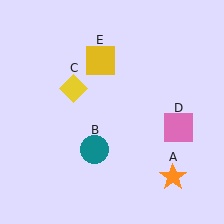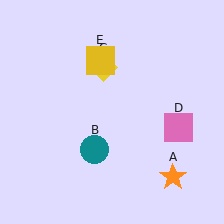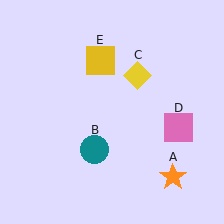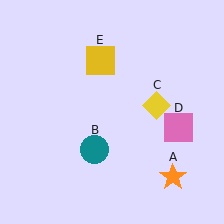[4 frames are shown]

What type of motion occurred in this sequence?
The yellow diamond (object C) rotated clockwise around the center of the scene.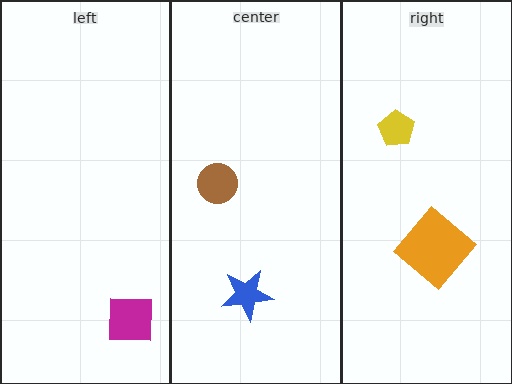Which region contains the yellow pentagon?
The right region.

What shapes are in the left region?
The magenta square.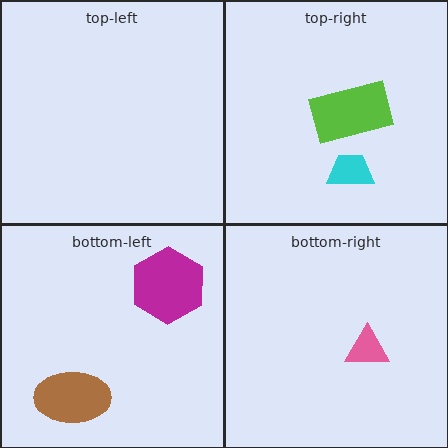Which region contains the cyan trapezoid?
The top-right region.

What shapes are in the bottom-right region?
The pink triangle.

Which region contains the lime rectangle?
The top-right region.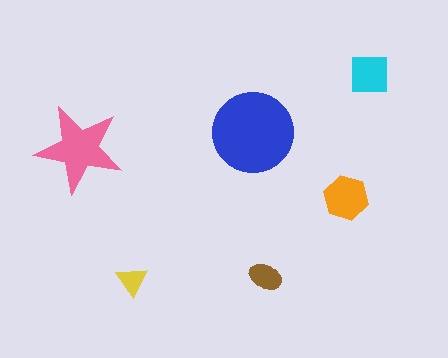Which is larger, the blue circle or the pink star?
The blue circle.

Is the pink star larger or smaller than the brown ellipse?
Larger.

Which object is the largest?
The blue circle.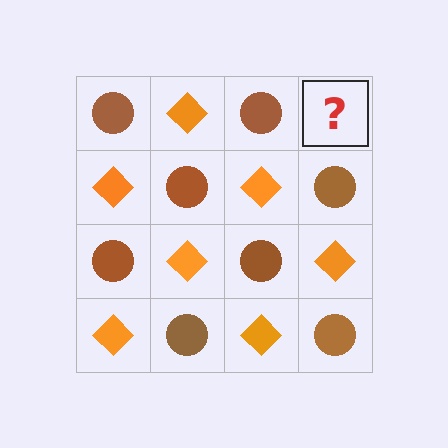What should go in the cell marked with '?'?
The missing cell should contain an orange diamond.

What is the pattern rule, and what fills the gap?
The rule is that it alternates brown circle and orange diamond in a checkerboard pattern. The gap should be filled with an orange diamond.